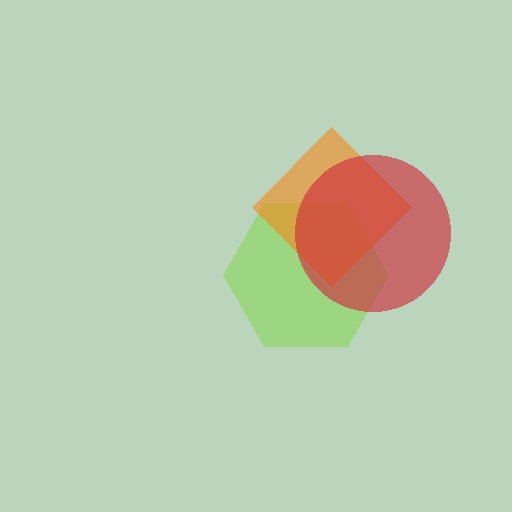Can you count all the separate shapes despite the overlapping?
Yes, there are 3 separate shapes.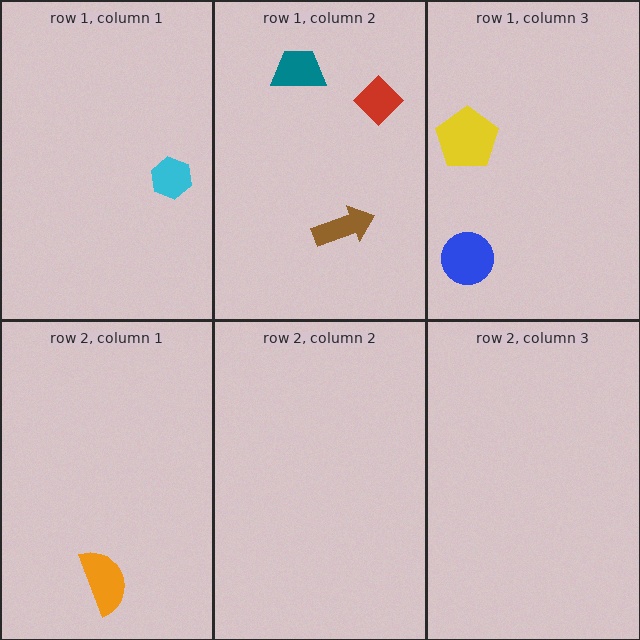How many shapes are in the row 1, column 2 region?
3.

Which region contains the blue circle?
The row 1, column 3 region.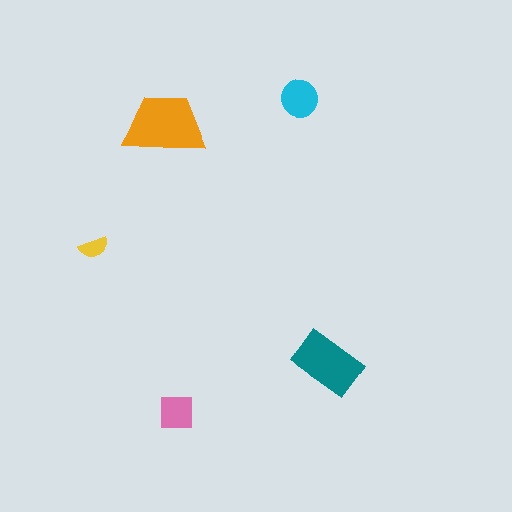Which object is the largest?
The orange trapezoid.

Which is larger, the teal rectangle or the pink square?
The teal rectangle.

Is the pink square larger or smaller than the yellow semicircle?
Larger.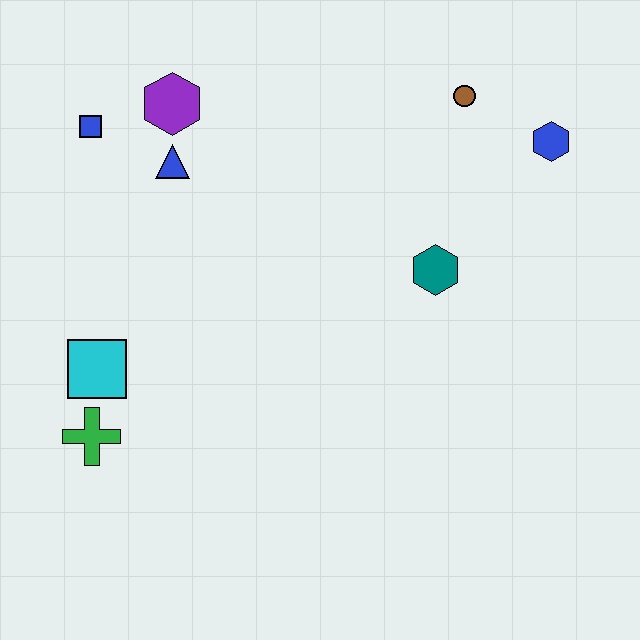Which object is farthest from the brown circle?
The green cross is farthest from the brown circle.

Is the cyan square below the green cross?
No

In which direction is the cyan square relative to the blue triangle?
The cyan square is below the blue triangle.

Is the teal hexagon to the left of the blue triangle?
No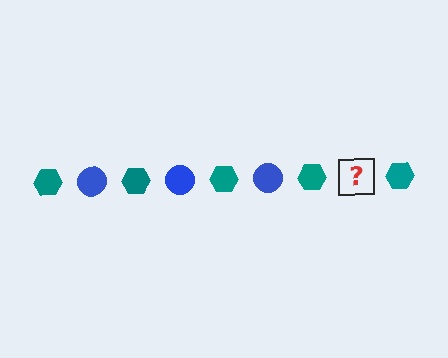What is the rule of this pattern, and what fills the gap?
The rule is that the pattern alternates between teal hexagon and blue circle. The gap should be filled with a blue circle.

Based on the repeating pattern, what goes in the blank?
The blank should be a blue circle.